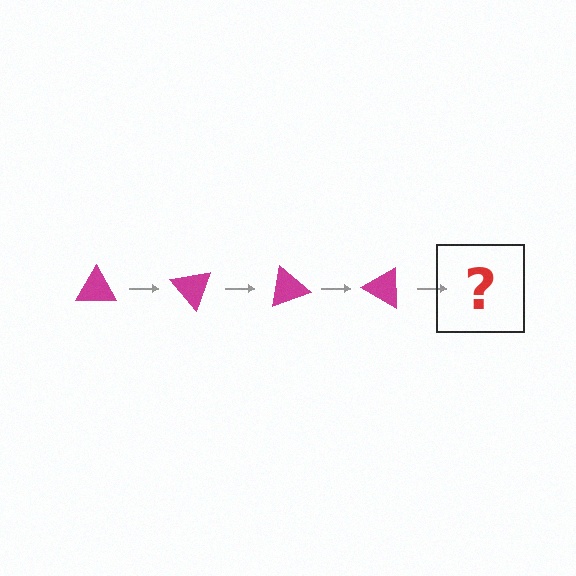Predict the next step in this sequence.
The next step is a magenta triangle rotated 200 degrees.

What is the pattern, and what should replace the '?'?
The pattern is that the triangle rotates 50 degrees each step. The '?' should be a magenta triangle rotated 200 degrees.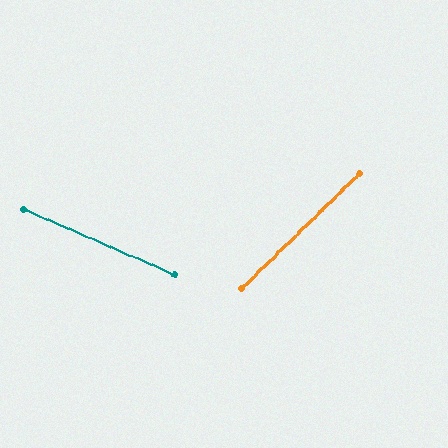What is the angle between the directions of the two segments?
Approximately 68 degrees.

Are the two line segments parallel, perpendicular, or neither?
Neither parallel nor perpendicular — they differ by about 68°.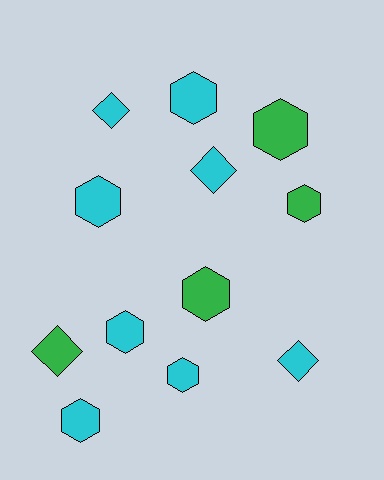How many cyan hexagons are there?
There are 5 cyan hexagons.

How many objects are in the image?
There are 12 objects.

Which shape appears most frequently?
Hexagon, with 8 objects.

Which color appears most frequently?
Cyan, with 8 objects.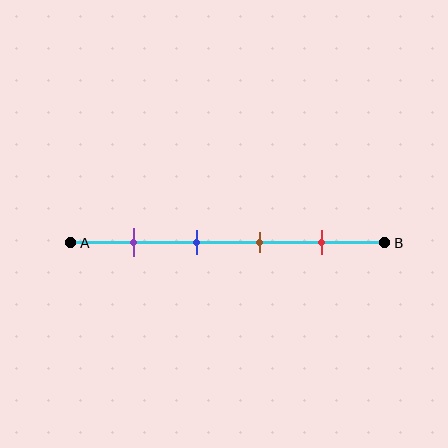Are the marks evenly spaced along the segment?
Yes, the marks are approximately evenly spaced.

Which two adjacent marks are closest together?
The blue and brown marks are the closest adjacent pair.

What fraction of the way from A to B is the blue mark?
The blue mark is approximately 40% (0.4) of the way from A to B.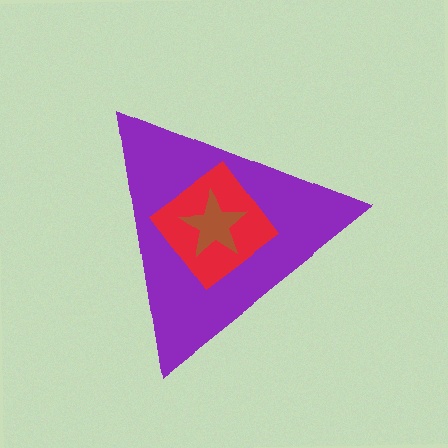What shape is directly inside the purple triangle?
The red diamond.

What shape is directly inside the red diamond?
The brown star.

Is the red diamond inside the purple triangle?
Yes.